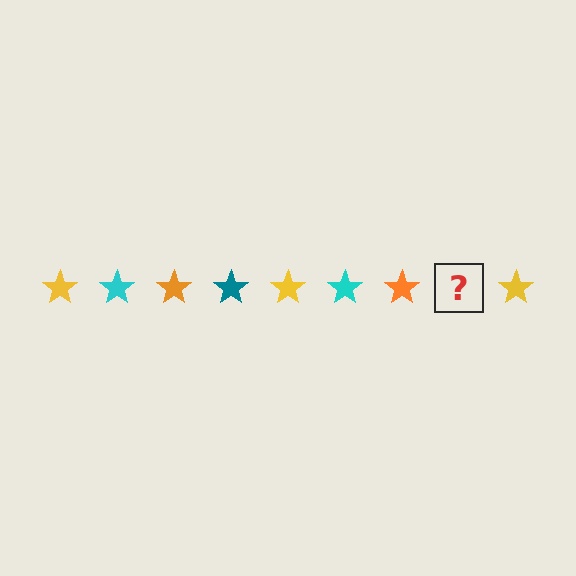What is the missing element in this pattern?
The missing element is a teal star.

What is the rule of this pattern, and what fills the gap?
The rule is that the pattern cycles through yellow, cyan, orange, teal stars. The gap should be filled with a teal star.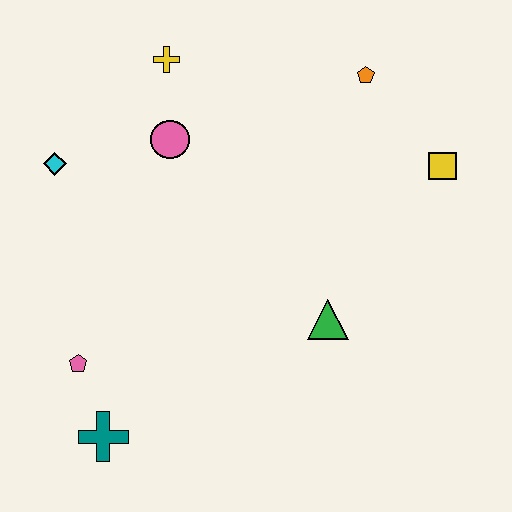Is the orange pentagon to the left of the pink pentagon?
No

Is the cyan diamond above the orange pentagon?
No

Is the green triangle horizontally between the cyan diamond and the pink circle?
No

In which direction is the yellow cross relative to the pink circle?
The yellow cross is above the pink circle.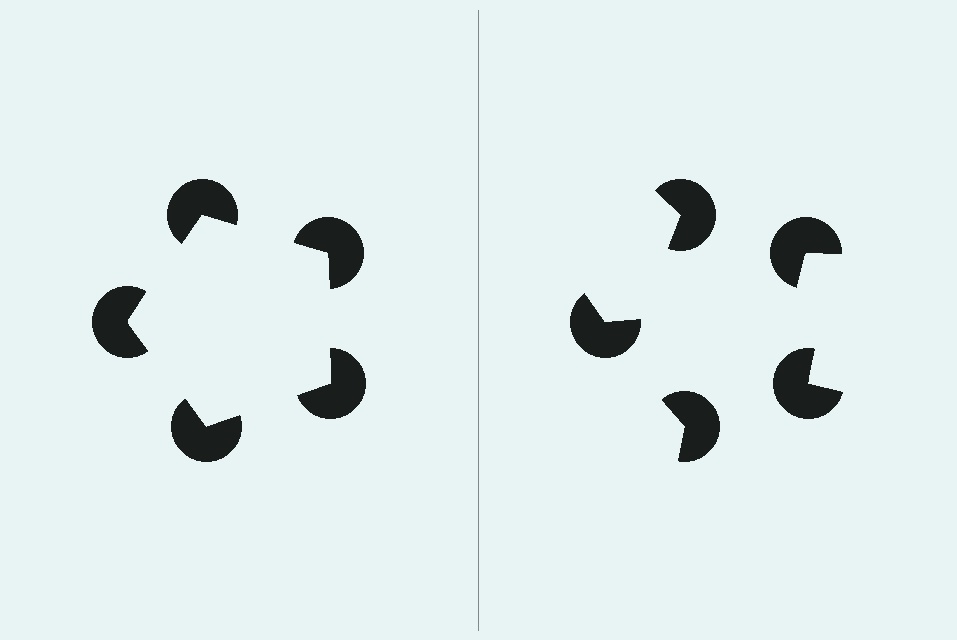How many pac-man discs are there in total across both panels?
10 — 5 on each side.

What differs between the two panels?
The pac-man discs are positioned identically on both sides; only the wedge orientations differ. On the left they align to a pentagon; on the right they are misaligned.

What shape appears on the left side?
An illusory pentagon.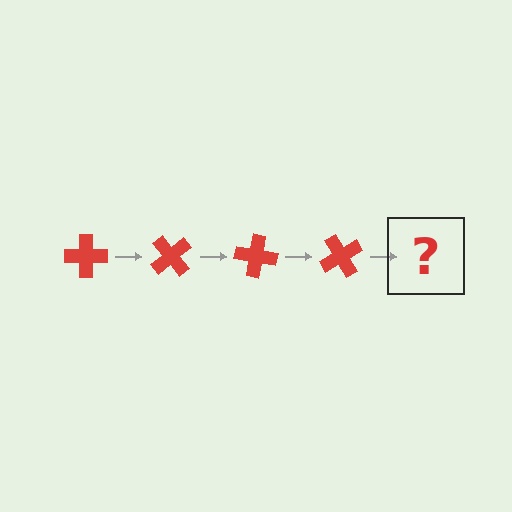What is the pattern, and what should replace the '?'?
The pattern is that the cross rotates 50 degrees each step. The '?' should be a red cross rotated 200 degrees.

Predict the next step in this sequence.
The next step is a red cross rotated 200 degrees.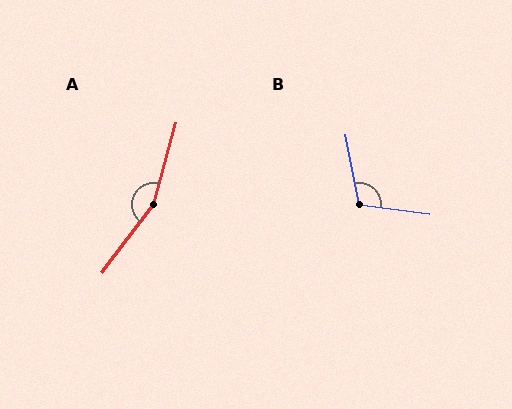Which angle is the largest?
A, at approximately 158 degrees.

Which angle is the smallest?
B, at approximately 109 degrees.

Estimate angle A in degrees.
Approximately 158 degrees.